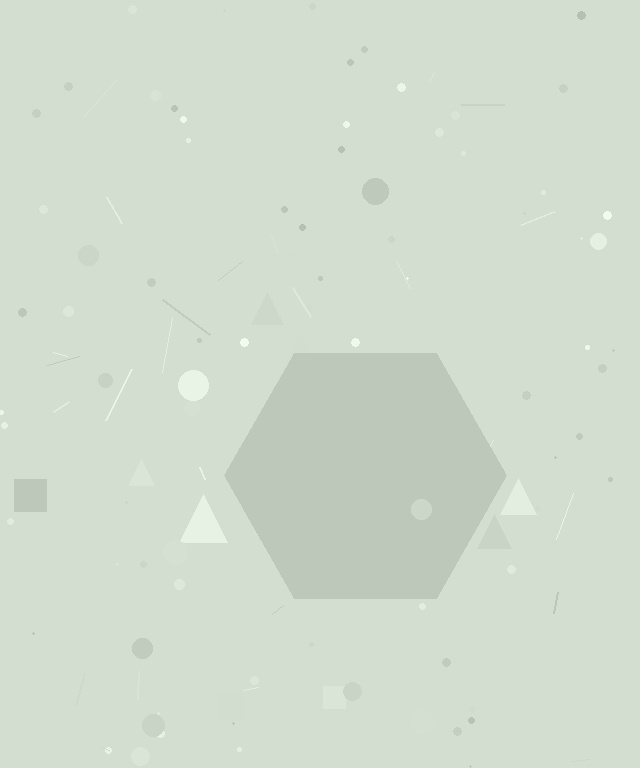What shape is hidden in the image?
A hexagon is hidden in the image.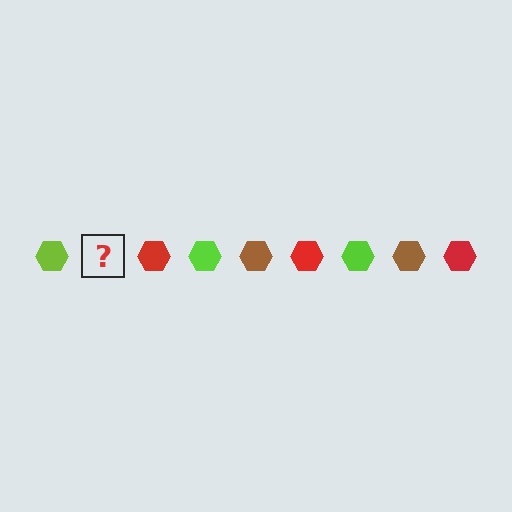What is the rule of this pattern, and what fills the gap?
The rule is that the pattern cycles through lime, brown, red hexagons. The gap should be filled with a brown hexagon.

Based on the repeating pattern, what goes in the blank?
The blank should be a brown hexagon.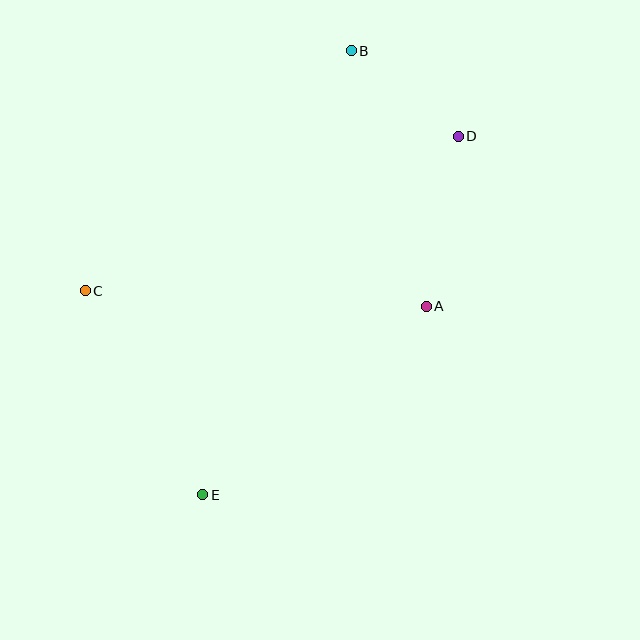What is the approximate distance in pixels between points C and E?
The distance between C and E is approximately 235 pixels.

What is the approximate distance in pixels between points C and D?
The distance between C and D is approximately 404 pixels.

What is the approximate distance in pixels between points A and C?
The distance between A and C is approximately 341 pixels.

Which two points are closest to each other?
Points B and D are closest to each other.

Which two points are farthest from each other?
Points B and E are farthest from each other.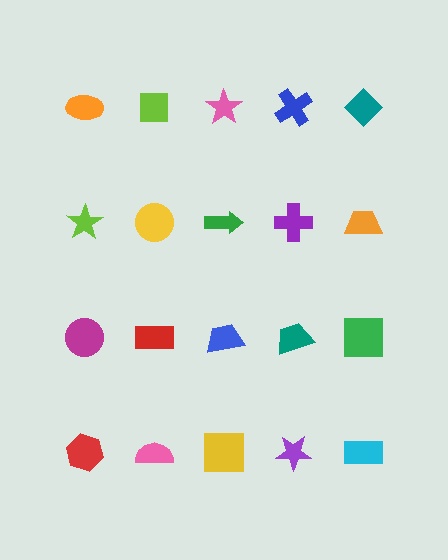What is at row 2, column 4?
A purple cross.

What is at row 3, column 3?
A blue trapezoid.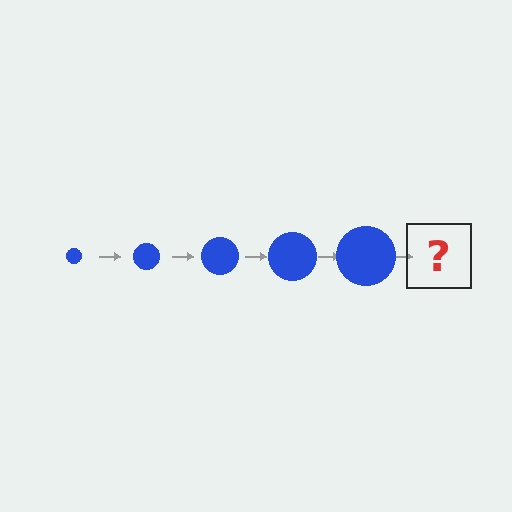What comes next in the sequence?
The next element should be a blue circle, larger than the previous one.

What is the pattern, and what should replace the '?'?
The pattern is that the circle gets progressively larger each step. The '?' should be a blue circle, larger than the previous one.